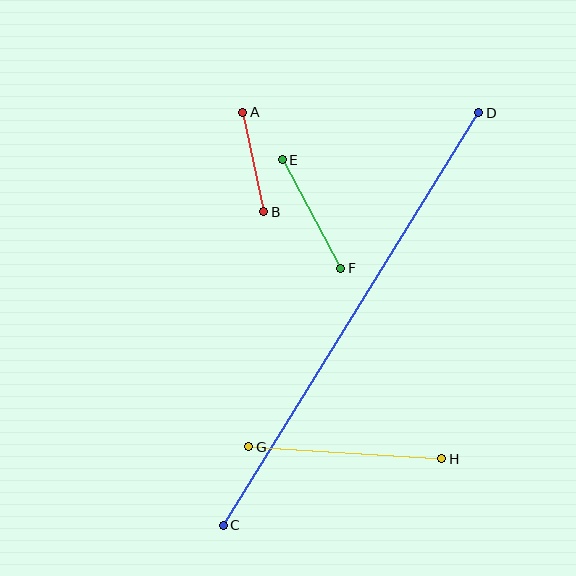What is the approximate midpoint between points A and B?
The midpoint is at approximately (253, 162) pixels.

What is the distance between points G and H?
The distance is approximately 193 pixels.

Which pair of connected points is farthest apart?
Points C and D are farthest apart.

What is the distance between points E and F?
The distance is approximately 123 pixels.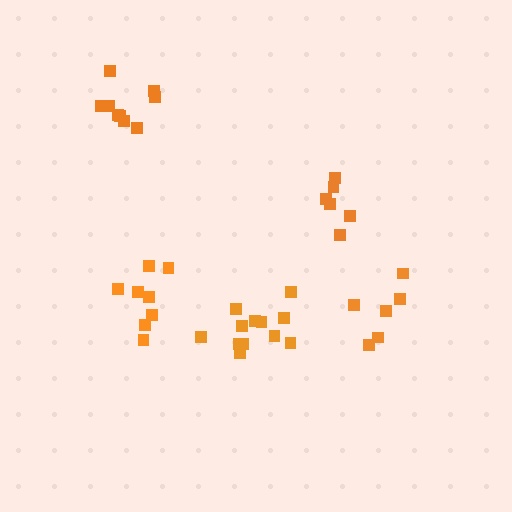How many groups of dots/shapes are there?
There are 5 groups.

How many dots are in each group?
Group 1: 8 dots, Group 2: 6 dots, Group 3: 12 dots, Group 4: 9 dots, Group 5: 6 dots (41 total).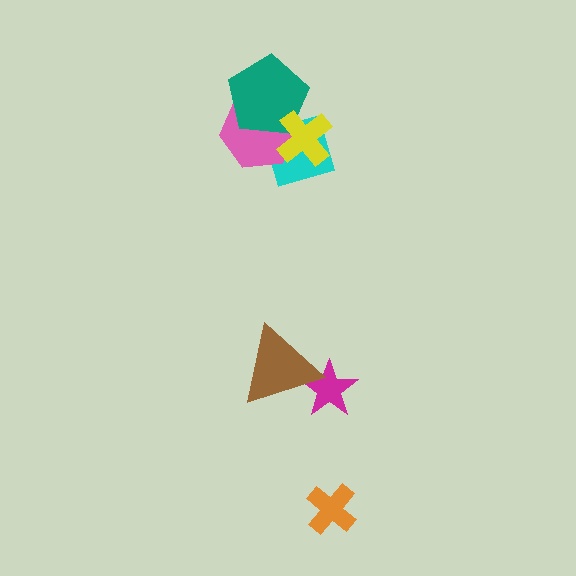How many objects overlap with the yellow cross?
3 objects overlap with the yellow cross.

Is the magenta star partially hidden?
Yes, it is partially covered by another shape.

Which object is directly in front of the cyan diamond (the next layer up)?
The pink hexagon is directly in front of the cyan diamond.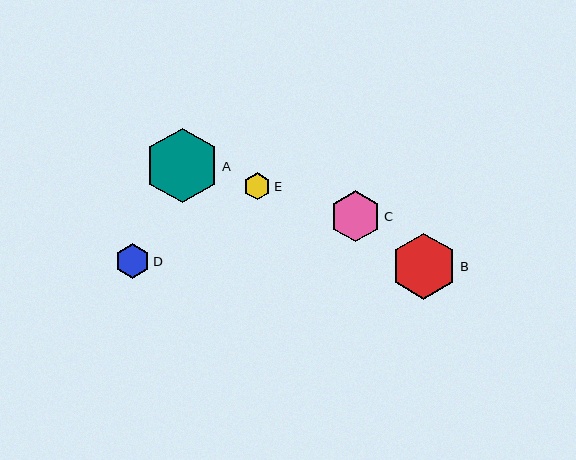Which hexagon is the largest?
Hexagon A is the largest with a size of approximately 75 pixels.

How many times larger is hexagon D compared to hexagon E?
Hexagon D is approximately 1.3 times the size of hexagon E.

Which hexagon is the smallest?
Hexagon E is the smallest with a size of approximately 28 pixels.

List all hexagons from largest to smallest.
From largest to smallest: A, B, C, D, E.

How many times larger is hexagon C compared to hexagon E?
Hexagon C is approximately 1.9 times the size of hexagon E.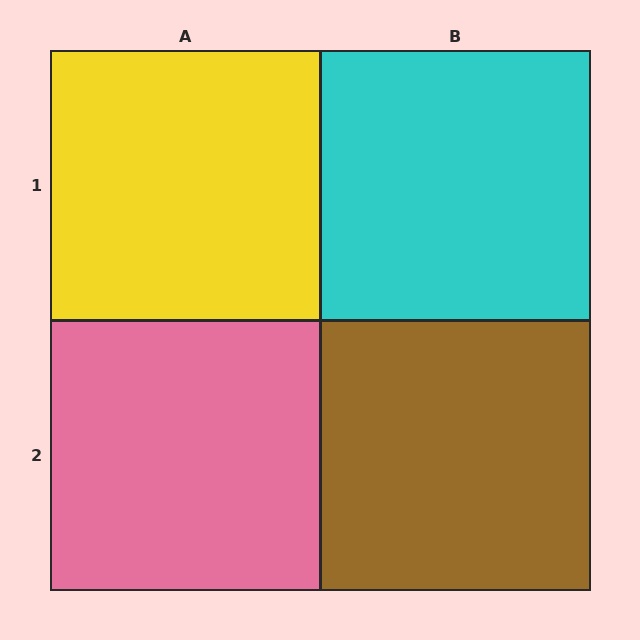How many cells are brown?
1 cell is brown.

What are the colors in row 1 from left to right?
Yellow, cyan.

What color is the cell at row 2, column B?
Brown.